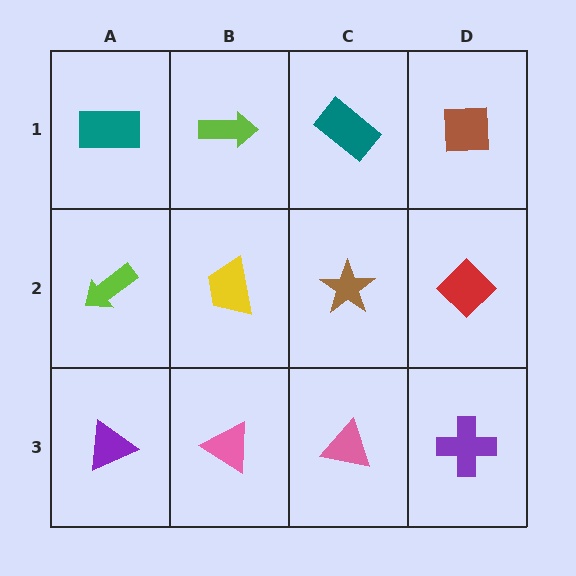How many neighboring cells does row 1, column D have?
2.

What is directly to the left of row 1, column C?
A lime arrow.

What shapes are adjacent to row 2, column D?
A brown square (row 1, column D), a purple cross (row 3, column D), a brown star (row 2, column C).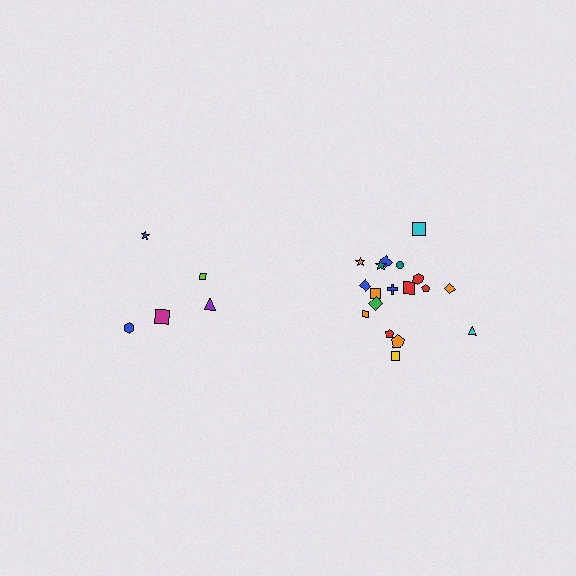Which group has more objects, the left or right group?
The right group.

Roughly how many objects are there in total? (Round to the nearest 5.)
Roughly 25 objects in total.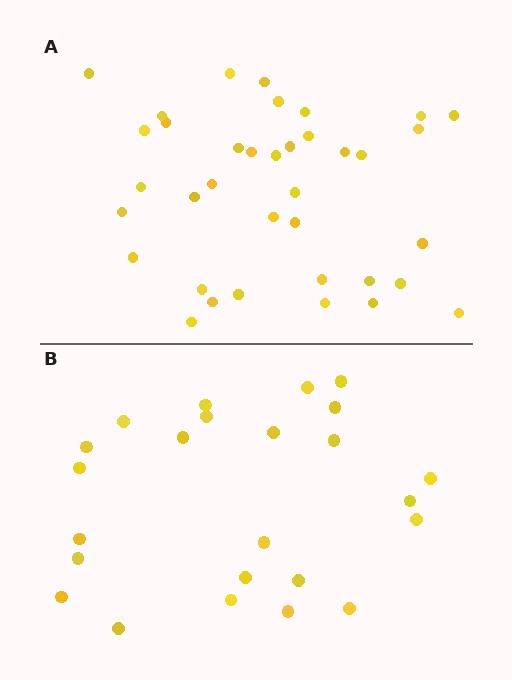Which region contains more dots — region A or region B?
Region A (the top region) has more dots.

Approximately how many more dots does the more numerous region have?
Region A has approximately 15 more dots than region B.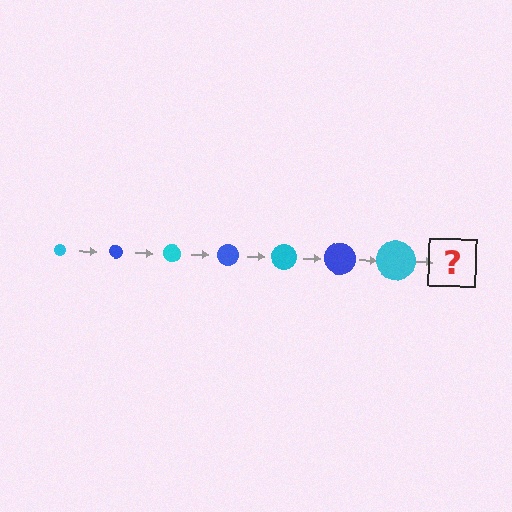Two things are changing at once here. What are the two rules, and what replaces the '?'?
The two rules are that the circle grows larger each step and the color cycles through cyan and blue. The '?' should be a blue circle, larger than the previous one.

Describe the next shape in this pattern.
It should be a blue circle, larger than the previous one.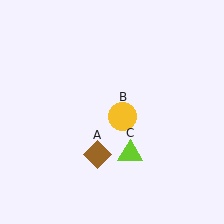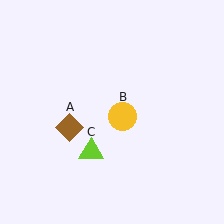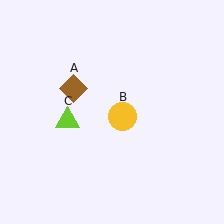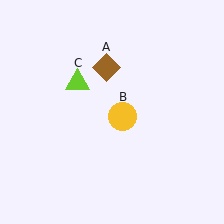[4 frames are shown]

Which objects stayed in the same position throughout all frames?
Yellow circle (object B) remained stationary.